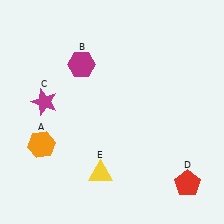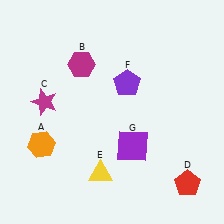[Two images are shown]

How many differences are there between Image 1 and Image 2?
There are 2 differences between the two images.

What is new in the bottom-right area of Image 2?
A purple square (G) was added in the bottom-right area of Image 2.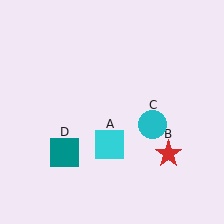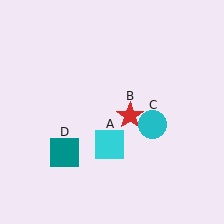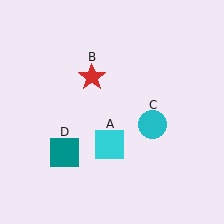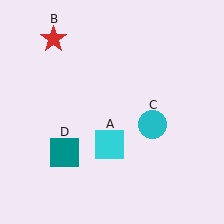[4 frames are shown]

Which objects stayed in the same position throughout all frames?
Cyan square (object A) and cyan circle (object C) and teal square (object D) remained stationary.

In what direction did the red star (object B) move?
The red star (object B) moved up and to the left.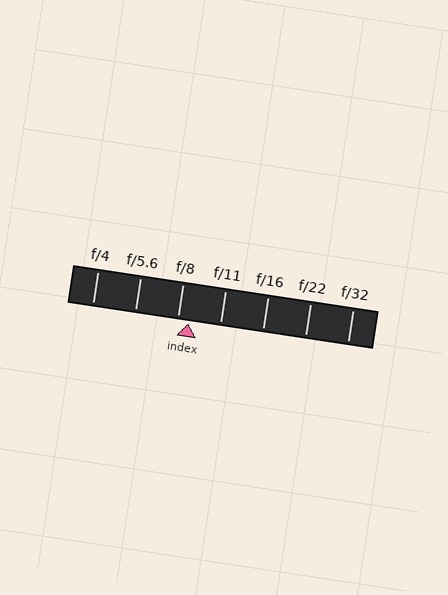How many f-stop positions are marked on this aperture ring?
There are 7 f-stop positions marked.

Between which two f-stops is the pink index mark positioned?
The index mark is between f/8 and f/11.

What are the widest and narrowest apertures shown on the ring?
The widest aperture shown is f/4 and the narrowest is f/32.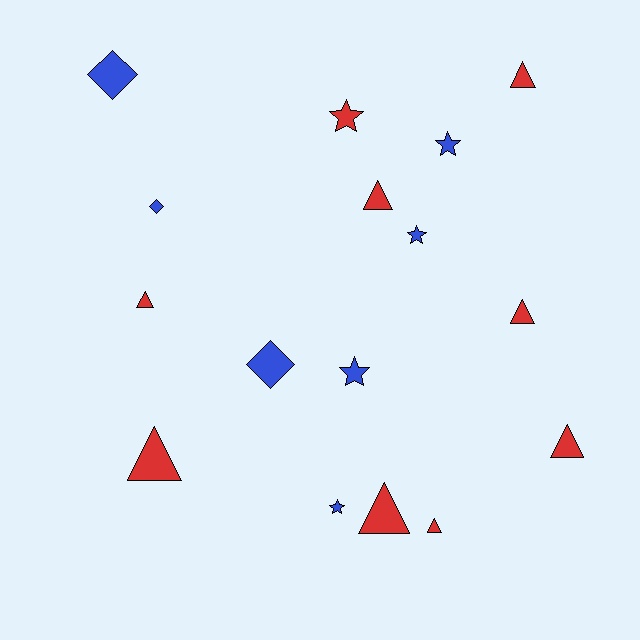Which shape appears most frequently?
Triangle, with 8 objects.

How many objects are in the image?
There are 16 objects.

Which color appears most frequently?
Red, with 9 objects.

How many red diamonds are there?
There are no red diamonds.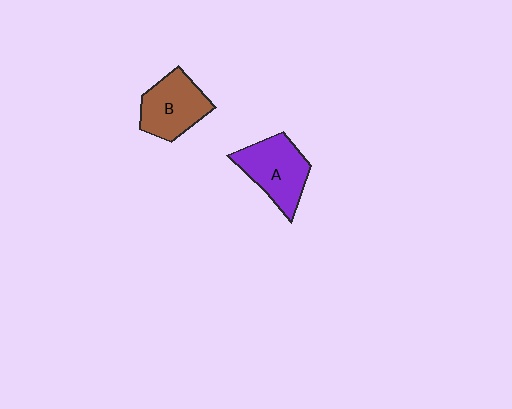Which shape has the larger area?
Shape A (purple).